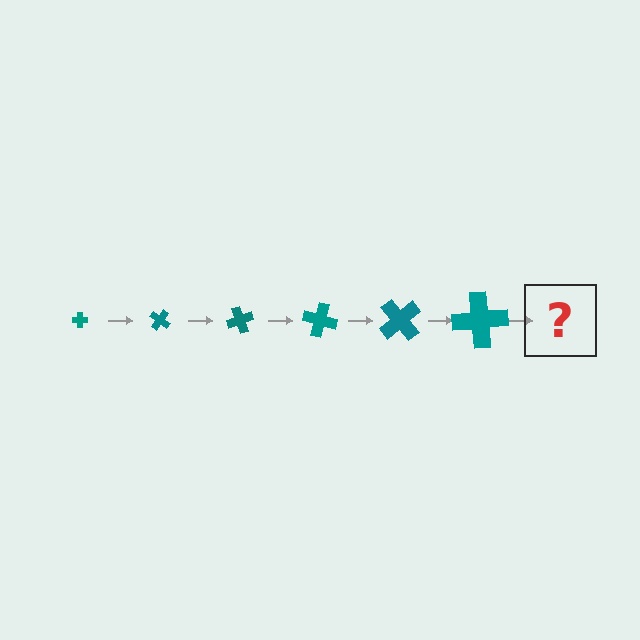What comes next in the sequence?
The next element should be a cross, larger than the previous one and rotated 210 degrees from the start.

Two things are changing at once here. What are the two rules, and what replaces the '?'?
The two rules are that the cross grows larger each step and it rotates 35 degrees each step. The '?' should be a cross, larger than the previous one and rotated 210 degrees from the start.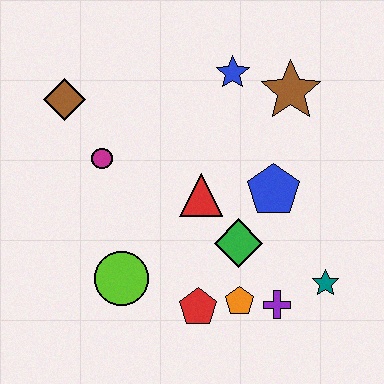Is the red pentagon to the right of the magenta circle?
Yes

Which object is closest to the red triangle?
The green diamond is closest to the red triangle.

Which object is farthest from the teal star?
The brown diamond is farthest from the teal star.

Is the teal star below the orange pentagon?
No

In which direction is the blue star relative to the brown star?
The blue star is to the left of the brown star.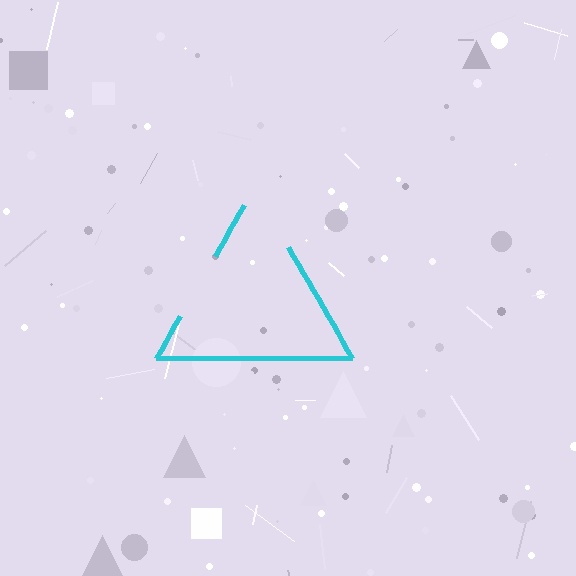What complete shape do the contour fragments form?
The contour fragments form a triangle.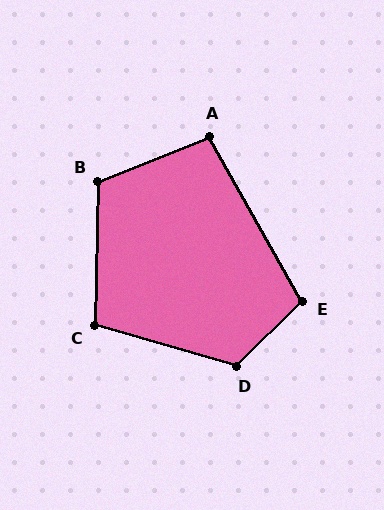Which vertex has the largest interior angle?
D, at approximately 119 degrees.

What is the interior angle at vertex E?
Approximately 105 degrees (obtuse).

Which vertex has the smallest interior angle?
A, at approximately 97 degrees.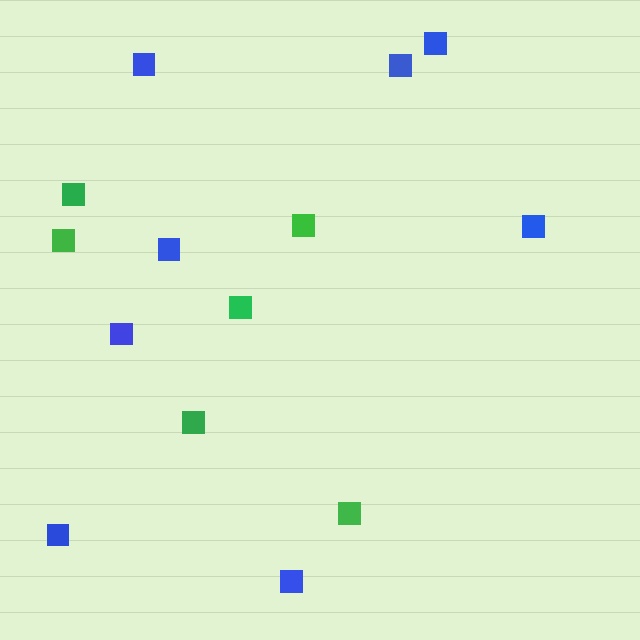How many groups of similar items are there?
There are 2 groups: one group of green squares (6) and one group of blue squares (8).